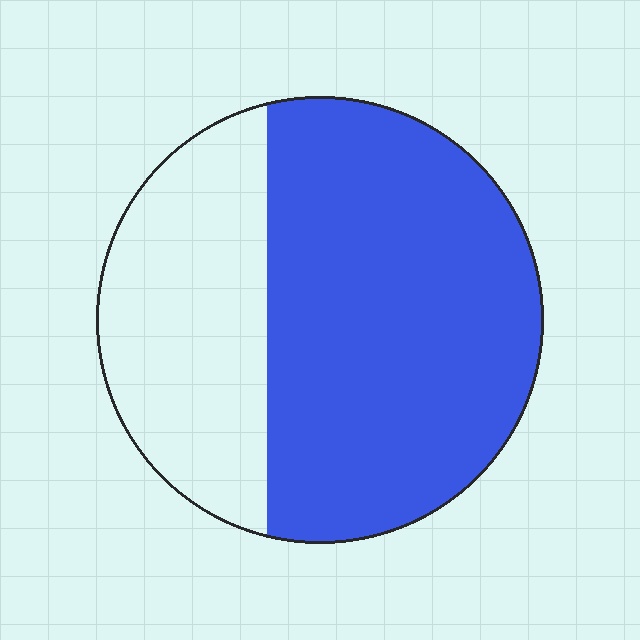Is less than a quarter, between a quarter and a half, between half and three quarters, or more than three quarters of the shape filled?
Between half and three quarters.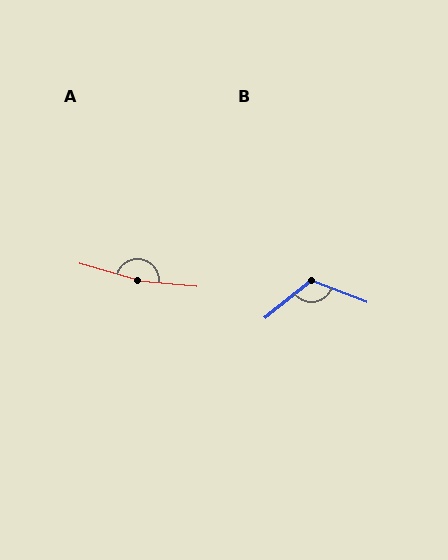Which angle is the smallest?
B, at approximately 120 degrees.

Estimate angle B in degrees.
Approximately 120 degrees.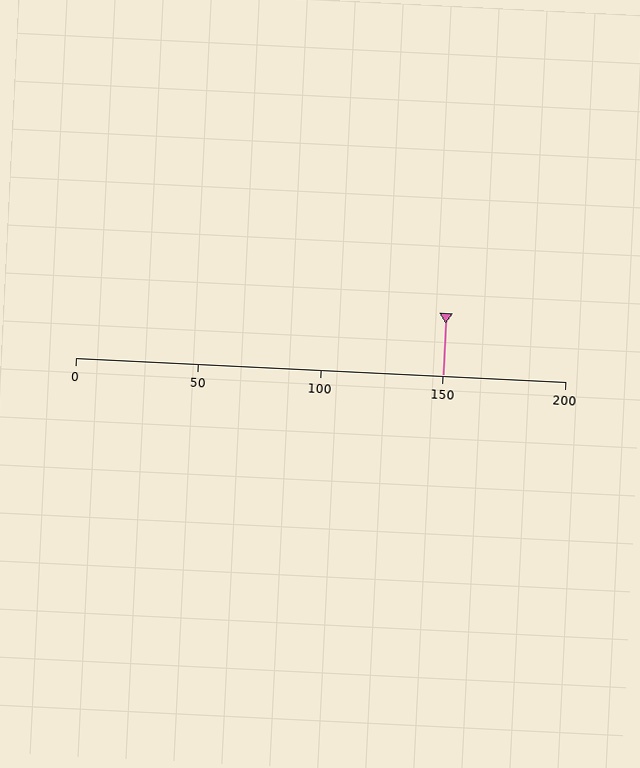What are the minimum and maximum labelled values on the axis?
The axis runs from 0 to 200.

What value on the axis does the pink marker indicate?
The marker indicates approximately 150.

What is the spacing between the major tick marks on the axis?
The major ticks are spaced 50 apart.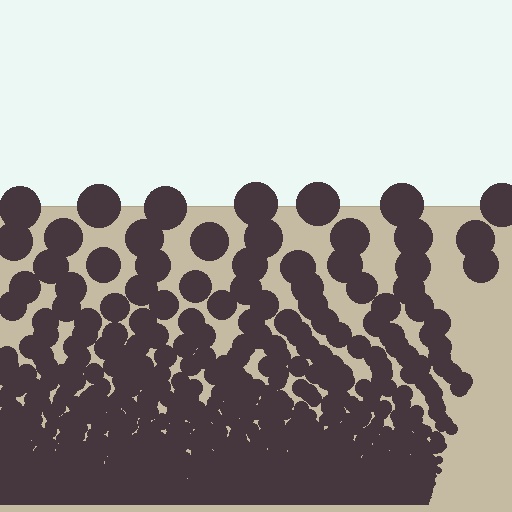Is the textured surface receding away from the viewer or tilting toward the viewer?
The surface appears to tilt toward the viewer. Texture elements get larger and sparser toward the top.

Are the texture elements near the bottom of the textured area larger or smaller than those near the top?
Smaller. The gradient is inverted — elements near the bottom are smaller and denser.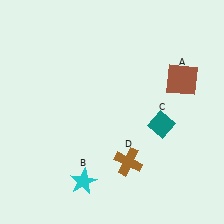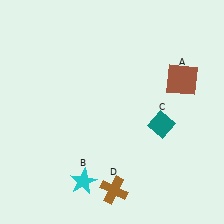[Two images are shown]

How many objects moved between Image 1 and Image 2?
1 object moved between the two images.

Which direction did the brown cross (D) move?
The brown cross (D) moved down.